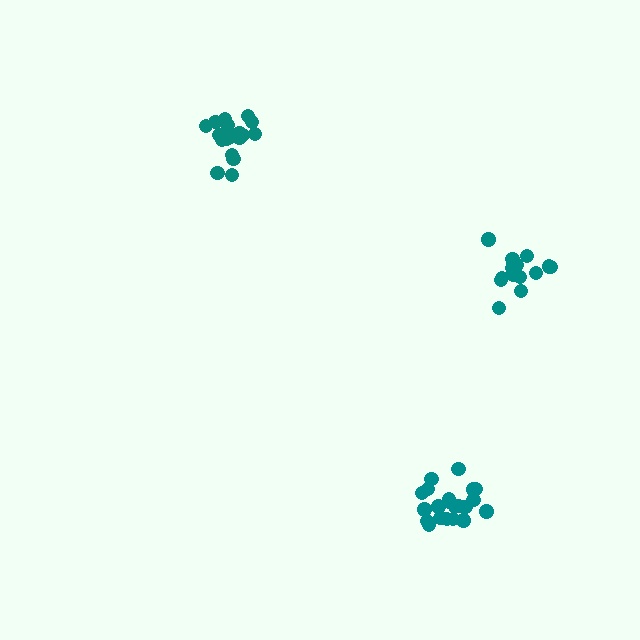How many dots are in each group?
Group 1: 21 dots, Group 2: 18 dots, Group 3: 15 dots (54 total).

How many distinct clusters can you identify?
There are 3 distinct clusters.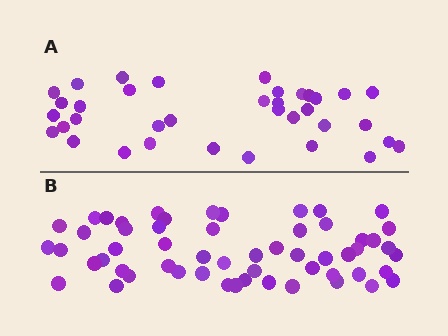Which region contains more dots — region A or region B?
Region B (the bottom region) has more dots.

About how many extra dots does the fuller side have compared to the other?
Region B has approximately 20 more dots than region A.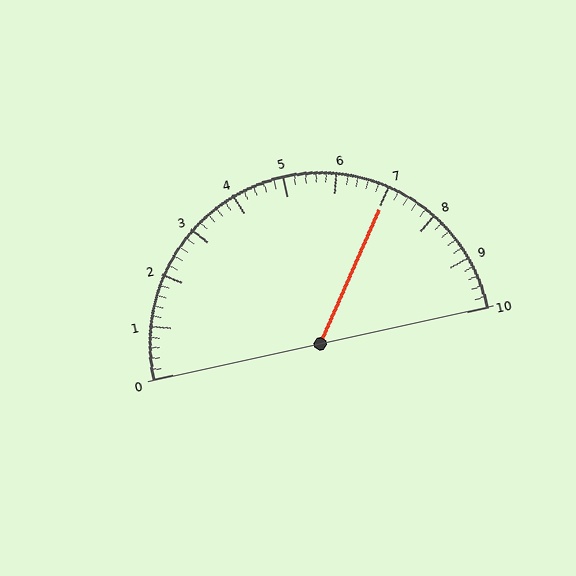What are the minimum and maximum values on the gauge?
The gauge ranges from 0 to 10.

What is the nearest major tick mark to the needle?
The nearest major tick mark is 7.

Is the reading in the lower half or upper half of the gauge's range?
The reading is in the upper half of the range (0 to 10).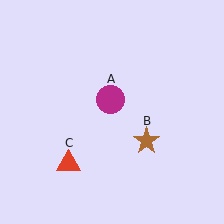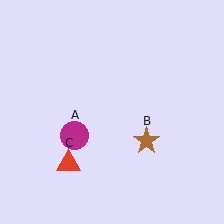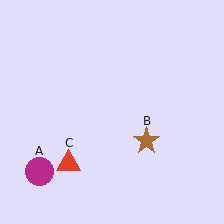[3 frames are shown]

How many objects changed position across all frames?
1 object changed position: magenta circle (object A).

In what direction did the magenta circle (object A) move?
The magenta circle (object A) moved down and to the left.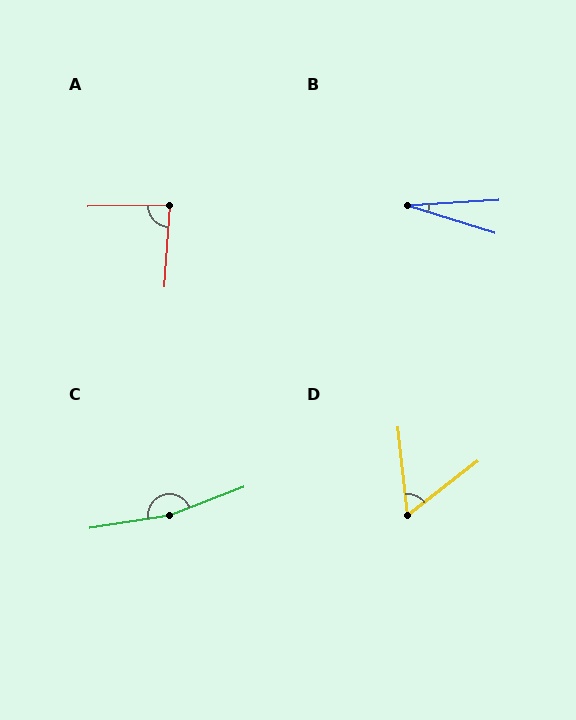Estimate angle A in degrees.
Approximately 85 degrees.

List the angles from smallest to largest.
B (21°), D (58°), A (85°), C (168°).